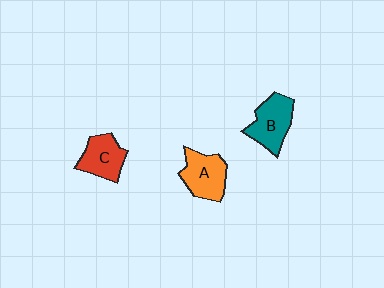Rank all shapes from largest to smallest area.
From largest to smallest: B (teal), A (orange), C (red).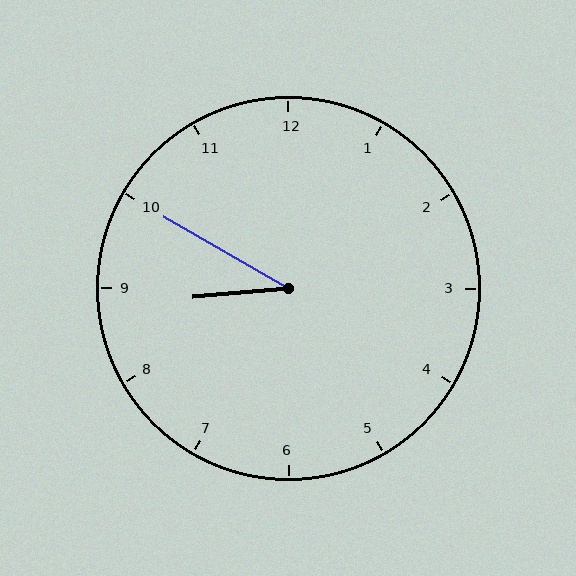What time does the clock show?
8:50.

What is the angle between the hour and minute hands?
Approximately 35 degrees.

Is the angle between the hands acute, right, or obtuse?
It is acute.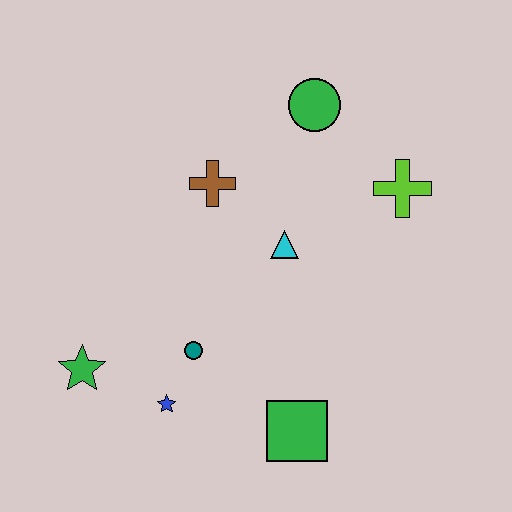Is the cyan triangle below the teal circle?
No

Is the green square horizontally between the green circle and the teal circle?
Yes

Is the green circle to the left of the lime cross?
Yes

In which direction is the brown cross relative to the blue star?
The brown cross is above the blue star.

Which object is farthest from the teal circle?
The green circle is farthest from the teal circle.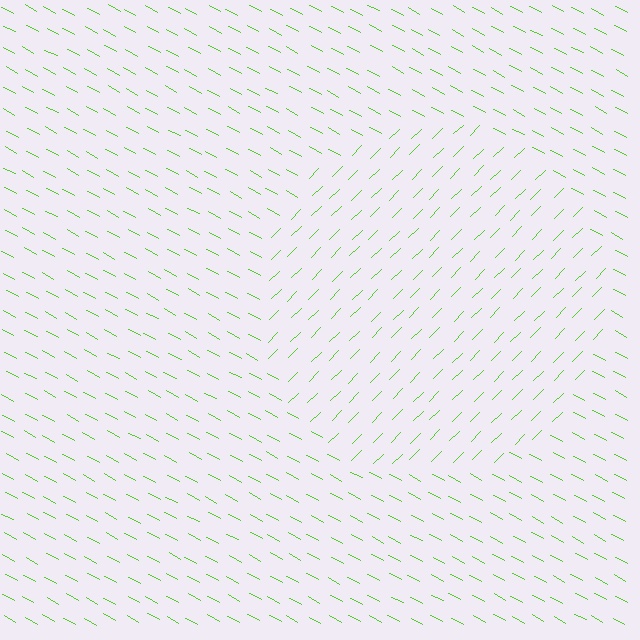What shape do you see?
I see a circle.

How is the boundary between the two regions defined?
The boundary is defined purely by a change in line orientation (approximately 73 degrees difference). All lines are the same color and thickness.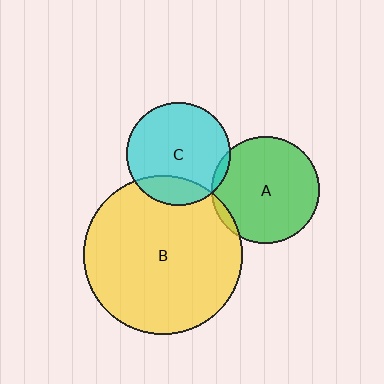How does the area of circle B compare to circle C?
Approximately 2.4 times.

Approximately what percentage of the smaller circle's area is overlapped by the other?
Approximately 20%.